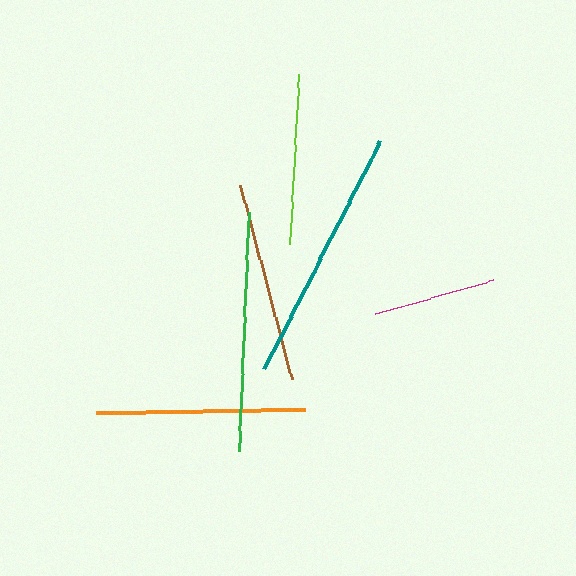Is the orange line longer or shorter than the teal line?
The teal line is longer than the orange line.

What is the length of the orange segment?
The orange segment is approximately 209 pixels long.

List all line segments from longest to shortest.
From longest to shortest: teal, green, orange, brown, lime, magenta.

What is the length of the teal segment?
The teal segment is approximately 256 pixels long.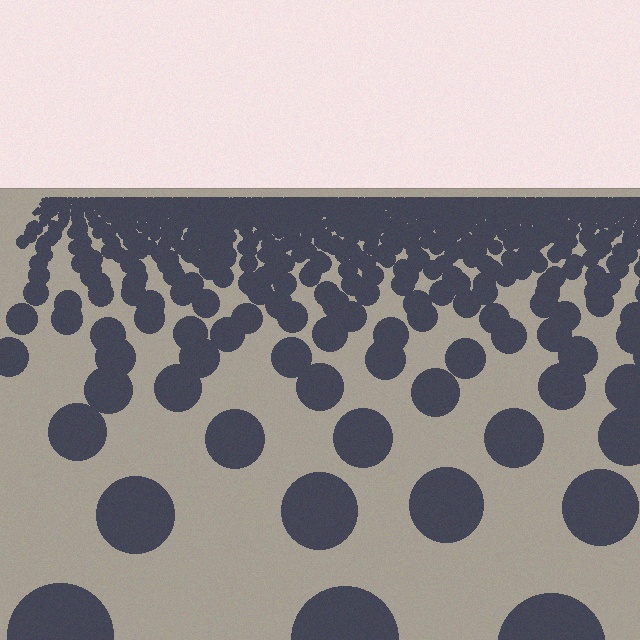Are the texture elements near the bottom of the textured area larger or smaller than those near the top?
Larger. Near the bottom, elements are closer to the viewer and appear at a bigger on-screen size.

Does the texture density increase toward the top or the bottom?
Density increases toward the top.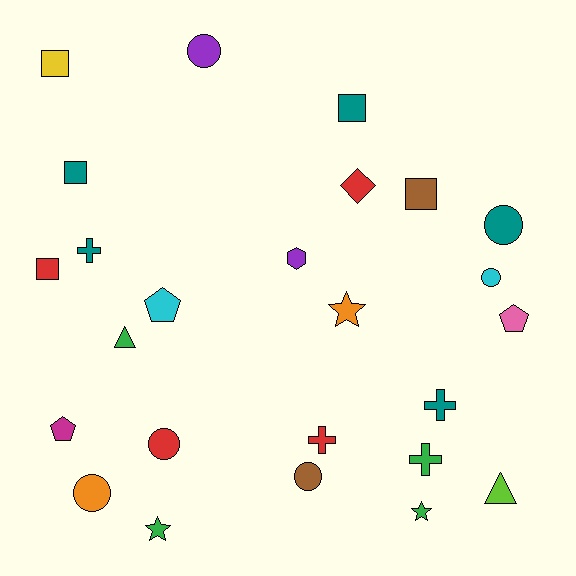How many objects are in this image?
There are 25 objects.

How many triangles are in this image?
There are 2 triangles.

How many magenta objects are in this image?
There is 1 magenta object.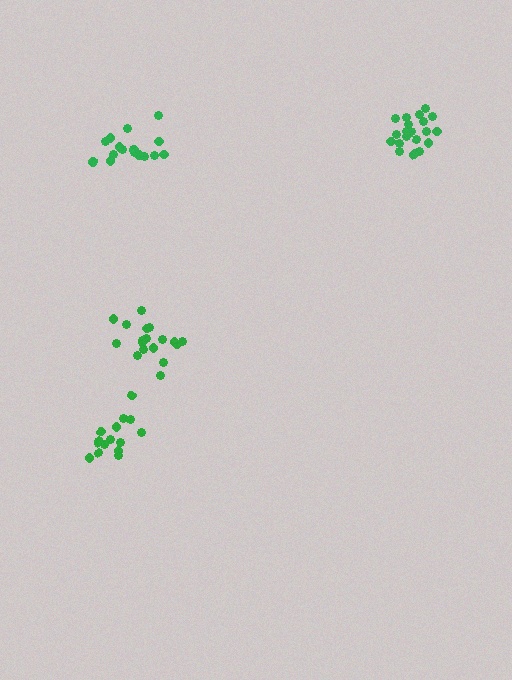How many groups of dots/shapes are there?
There are 4 groups.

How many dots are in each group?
Group 1: 16 dots, Group 2: 20 dots, Group 3: 17 dots, Group 4: 18 dots (71 total).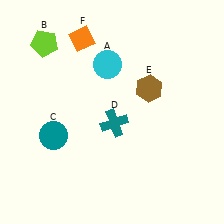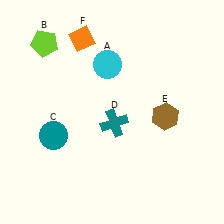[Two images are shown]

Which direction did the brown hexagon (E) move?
The brown hexagon (E) moved down.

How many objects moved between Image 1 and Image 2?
1 object moved between the two images.